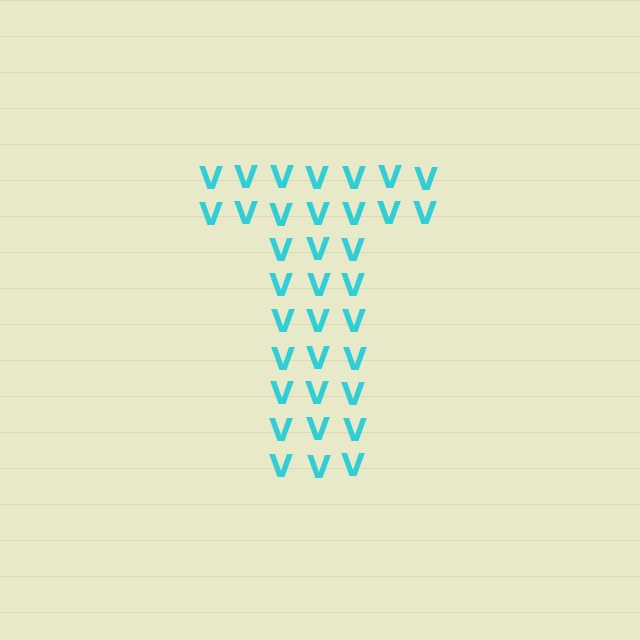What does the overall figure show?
The overall figure shows the letter T.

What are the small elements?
The small elements are letter V's.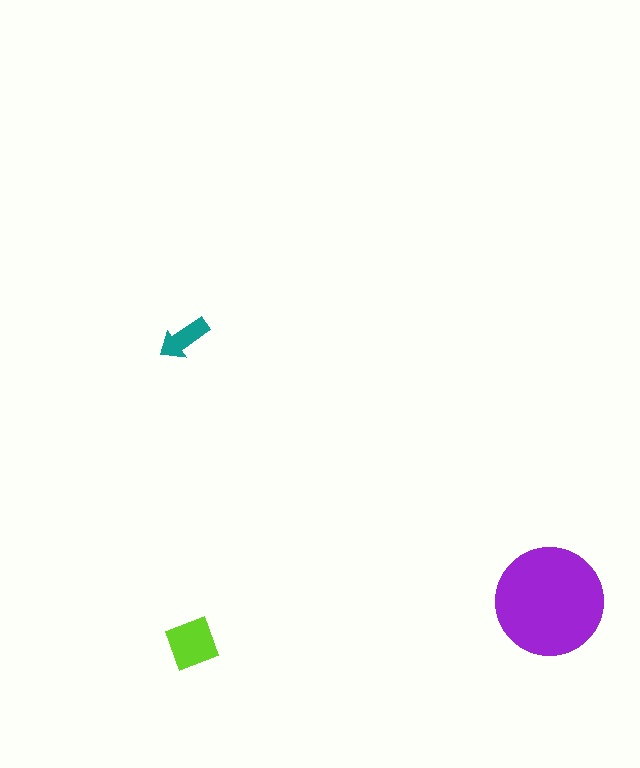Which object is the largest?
The purple circle.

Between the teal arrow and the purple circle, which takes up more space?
The purple circle.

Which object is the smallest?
The teal arrow.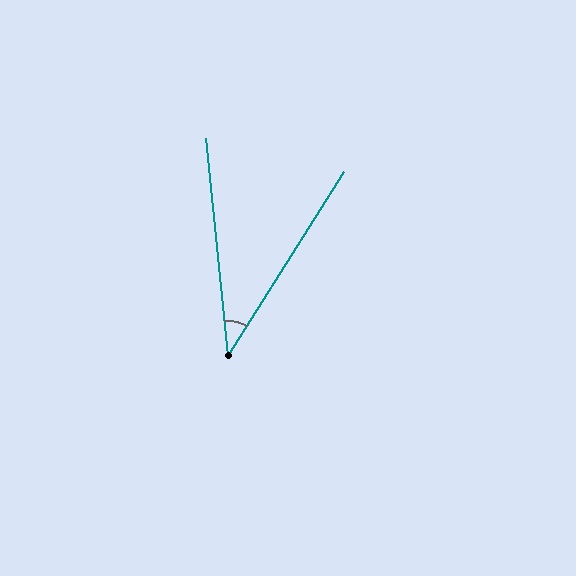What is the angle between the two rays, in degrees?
Approximately 38 degrees.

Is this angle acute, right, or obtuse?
It is acute.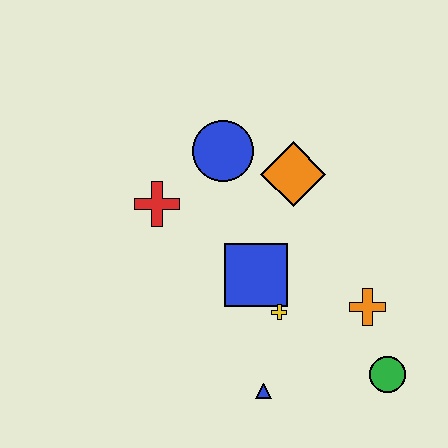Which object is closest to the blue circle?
The orange diamond is closest to the blue circle.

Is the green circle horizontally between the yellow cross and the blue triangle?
No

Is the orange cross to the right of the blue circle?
Yes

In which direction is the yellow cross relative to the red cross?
The yellow cross is to the right of the red cross.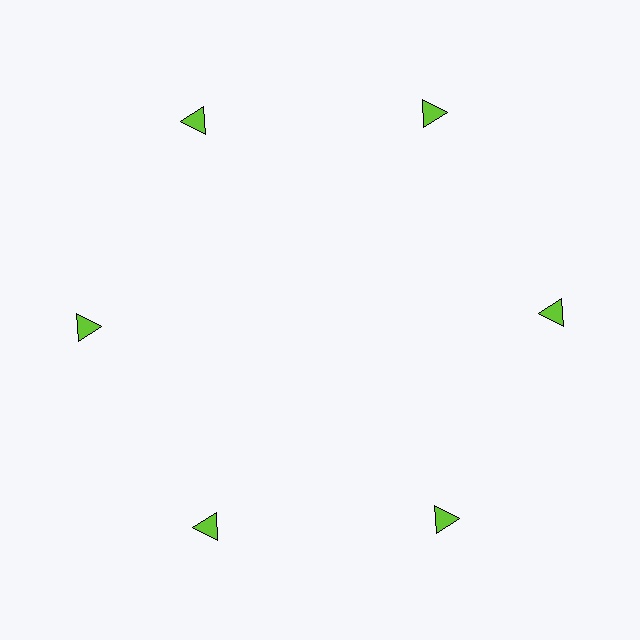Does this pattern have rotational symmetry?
Yes, this pattern has 6-fold rotational symmetry. It looks the same after rotating 60 degrees around the center.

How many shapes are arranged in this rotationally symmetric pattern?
There are 6 shapes, arranged in 6 groups of 1.